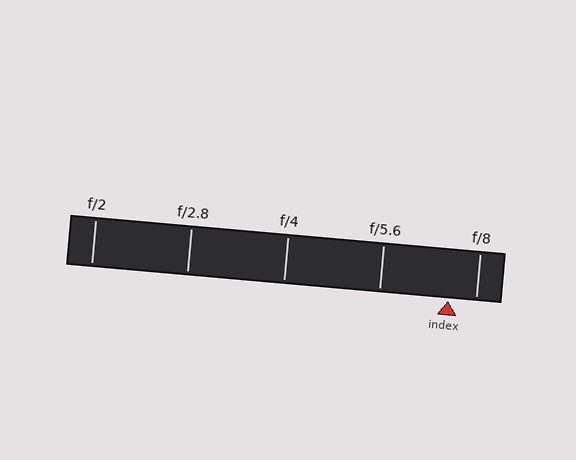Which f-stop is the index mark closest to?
The index mark is closest to f/8.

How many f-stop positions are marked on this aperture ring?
There are 5 f-stop positions marked.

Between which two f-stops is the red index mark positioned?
The index mark is between f/5.6 and f/8.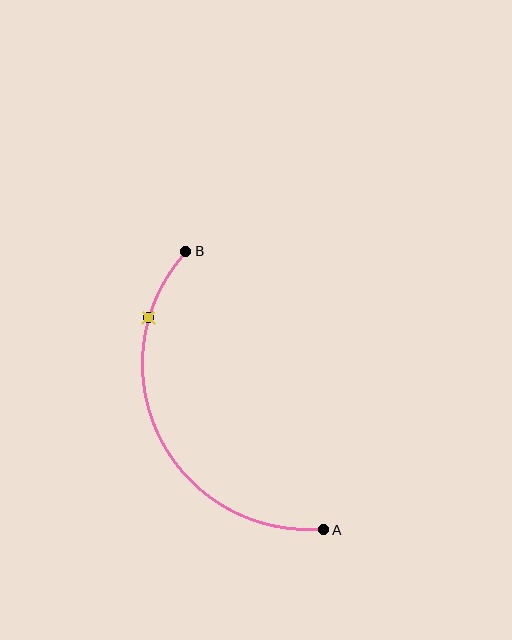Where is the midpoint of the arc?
The arc midpoint is the point on the curve farthest from the straight line joining A and B. It sits to the left of that line.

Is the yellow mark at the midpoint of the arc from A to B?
No. The yellow mark lies on the arc but is closer to endpoint B. The arc midpoint would be at the point on the curve equidistant along the arc from both A and B.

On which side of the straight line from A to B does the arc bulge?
The arc bulges to the left of the straight line connecting A and B.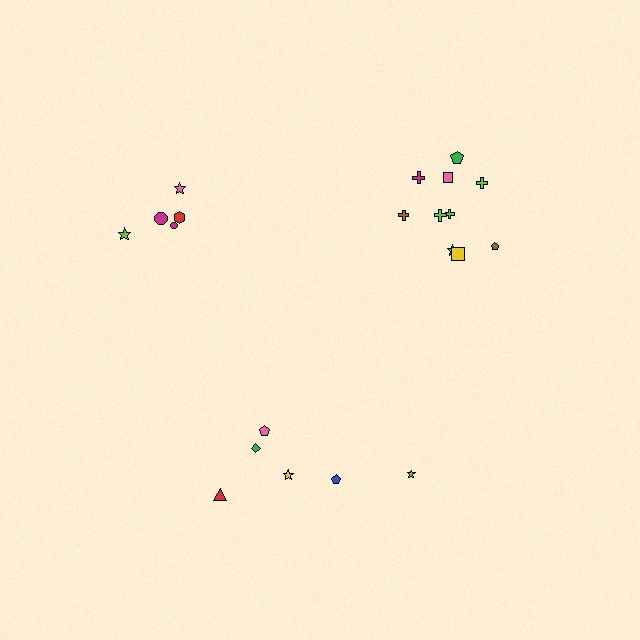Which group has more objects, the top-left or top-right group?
The top-right group.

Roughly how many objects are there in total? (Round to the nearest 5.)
Roughly 20 objects in total.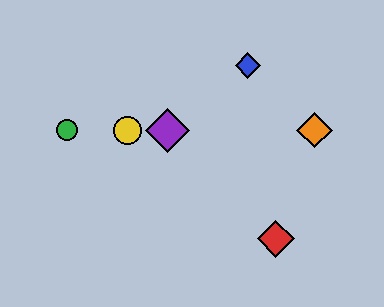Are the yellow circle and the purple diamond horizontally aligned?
Yes, both are at y≈130.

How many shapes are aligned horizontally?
4 shapes (the green circle, the yellow circle, the purple diamond, the orange diamond) are aligned horizontally.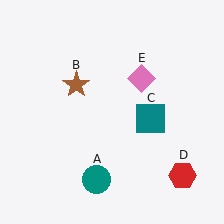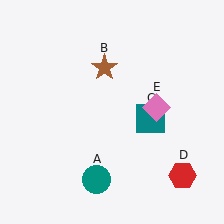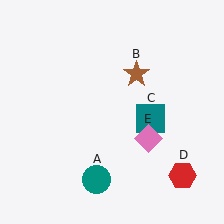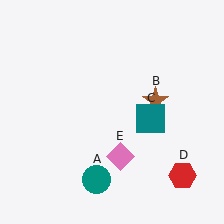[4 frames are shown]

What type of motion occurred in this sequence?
The brown star (object B), pink diamond (object E) rotated clockwise around the center of the scene.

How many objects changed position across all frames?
2 objects changed position: brown star (object B), pink diamond (object E).